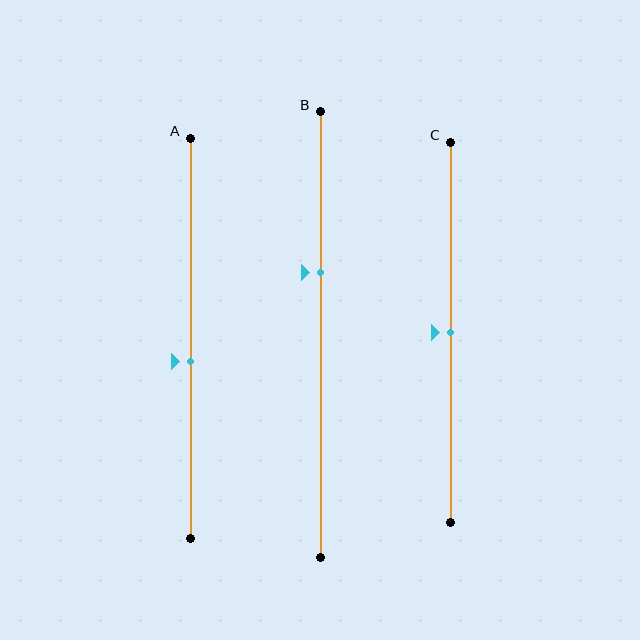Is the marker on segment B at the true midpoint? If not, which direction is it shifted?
No, the marker on segment B is shifted upward by about 14% of the segment length.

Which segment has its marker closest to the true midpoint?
Segment C has its marker closest to the true midpoint.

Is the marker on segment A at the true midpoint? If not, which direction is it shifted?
No, the marker on segment A is shifted downward by about 6% of the segment length.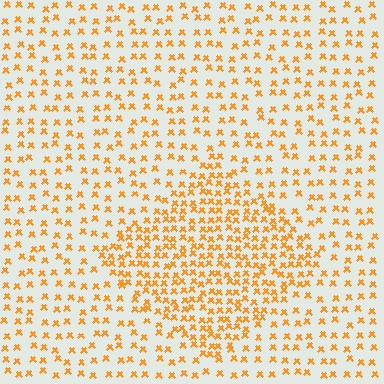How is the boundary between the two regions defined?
The boundary is defined by a change in element density (approximately 2.0x ratio). All elements are the same color, size, and shape.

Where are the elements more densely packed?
The elements are more densely packed inside the diamond boundary.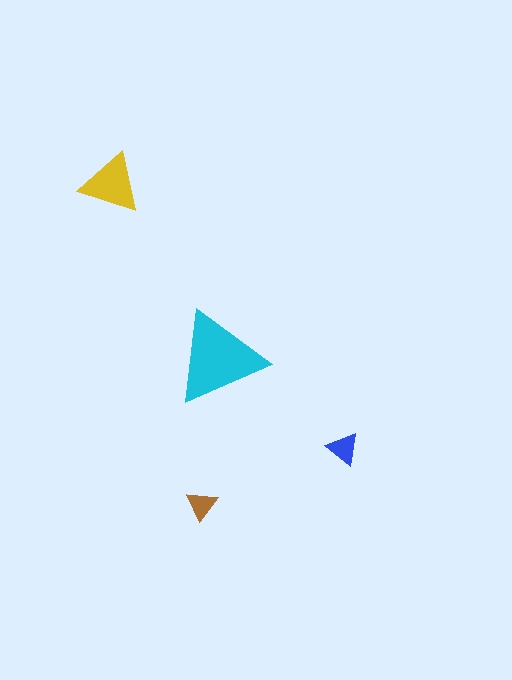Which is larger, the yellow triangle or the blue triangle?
The yellow one.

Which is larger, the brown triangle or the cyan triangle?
The cyan one.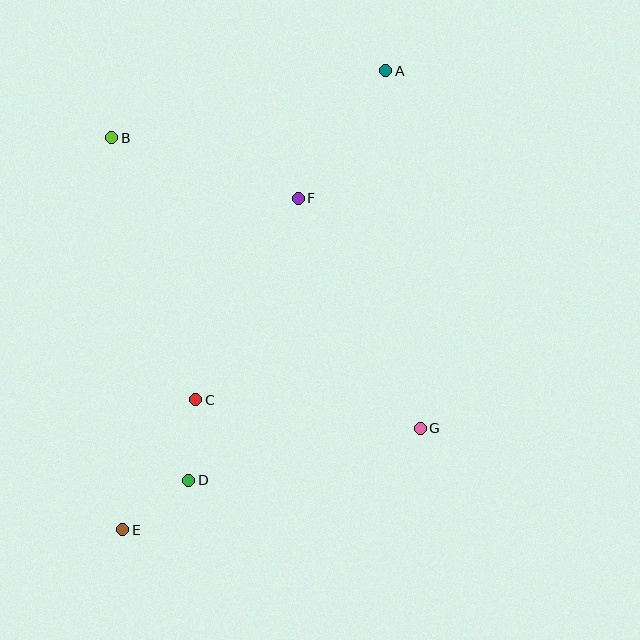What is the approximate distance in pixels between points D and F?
The distance between D and F is approximately 302 pixels.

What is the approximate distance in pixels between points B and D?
The distance between B and D is approximately 351 pixels.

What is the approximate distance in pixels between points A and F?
The distance between A and F is approximately 155 pixels.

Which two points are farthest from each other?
Points A and E are farthest from each other.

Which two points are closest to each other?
Points C and D are closest to each other.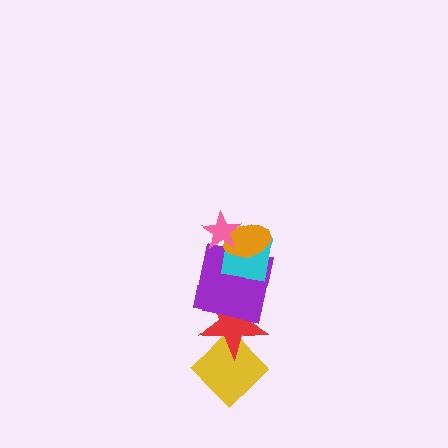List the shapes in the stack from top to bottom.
From top to bottom: the pink star, the orange ellipse, the cyan square, the purple square, the red star, the yellow diamond.